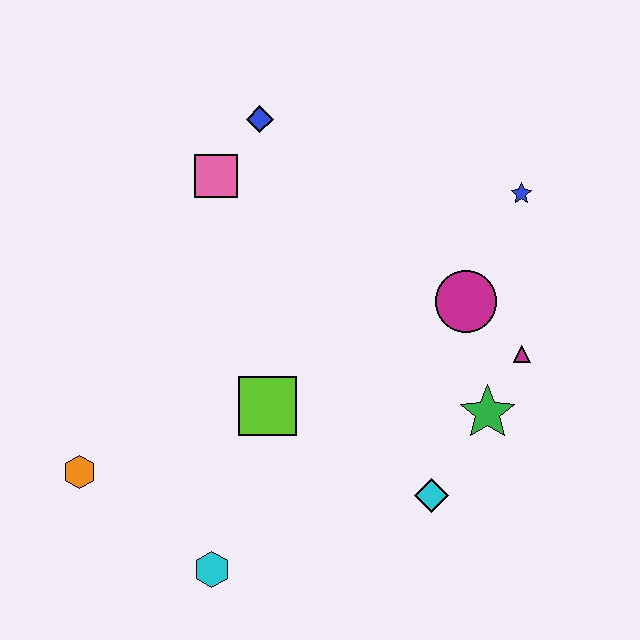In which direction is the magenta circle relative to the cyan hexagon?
The magenta circle is above the cyan hexagon.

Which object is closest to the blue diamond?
The pink square is closest to the blue diamond.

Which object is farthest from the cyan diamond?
The blue diamond is farthest from the cyan diamond.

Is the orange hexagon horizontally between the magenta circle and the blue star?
No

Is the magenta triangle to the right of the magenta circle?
Yes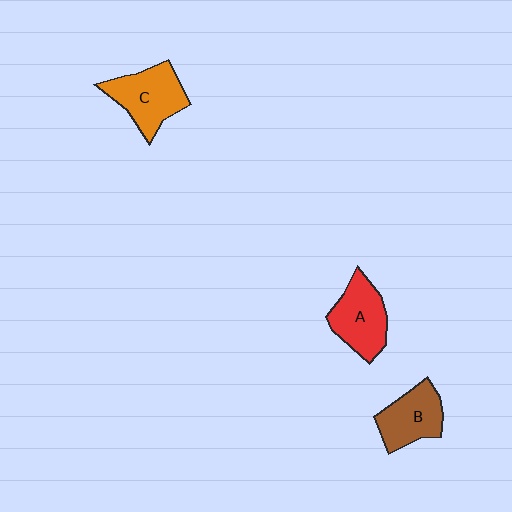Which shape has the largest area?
Shape C (orange).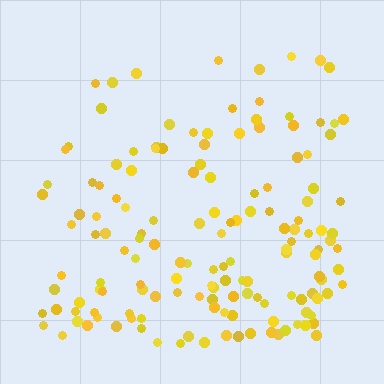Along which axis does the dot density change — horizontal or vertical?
Vertical.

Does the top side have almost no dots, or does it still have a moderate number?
Still a moderate number, just noticeably fewer than the bottom.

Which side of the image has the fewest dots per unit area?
The top.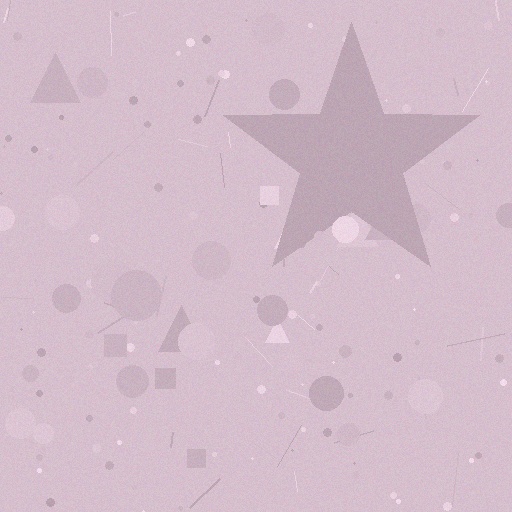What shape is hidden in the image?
A star is hidden in the image.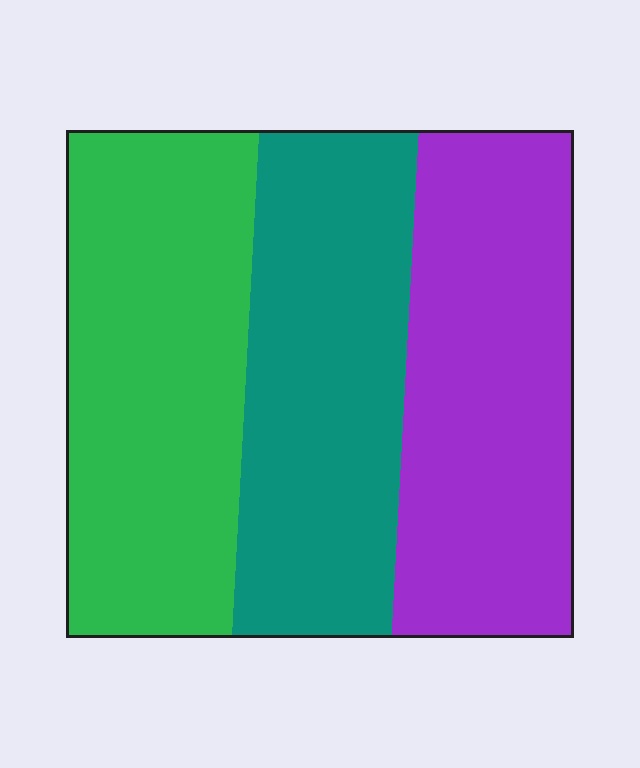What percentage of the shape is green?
Green covers about 35% of the shape.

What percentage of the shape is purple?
Purple covers about 35% of the shape.